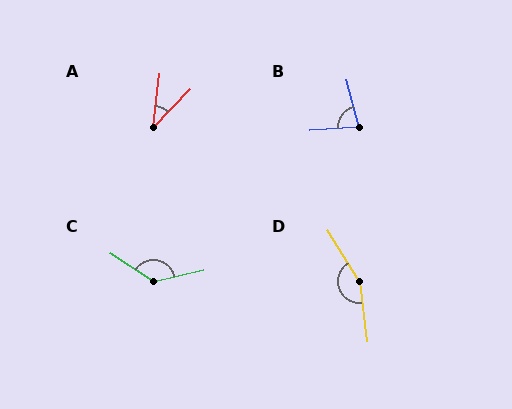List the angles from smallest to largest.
A (37°), B (80°), C (133°), D (155°).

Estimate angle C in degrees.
Approximately 133 degrees.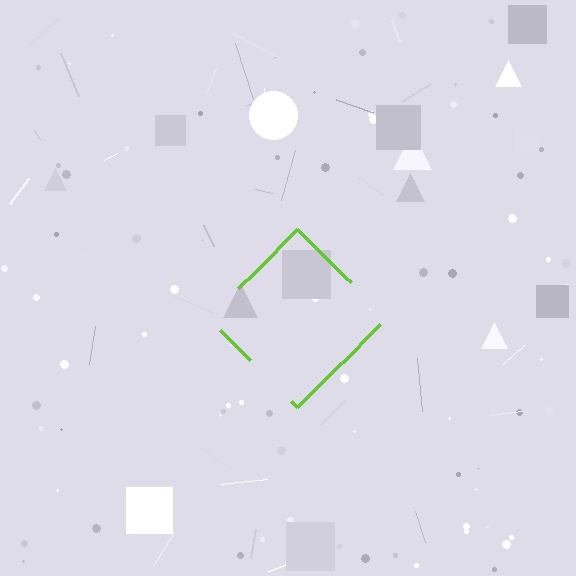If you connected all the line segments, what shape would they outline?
They would outline a diamond.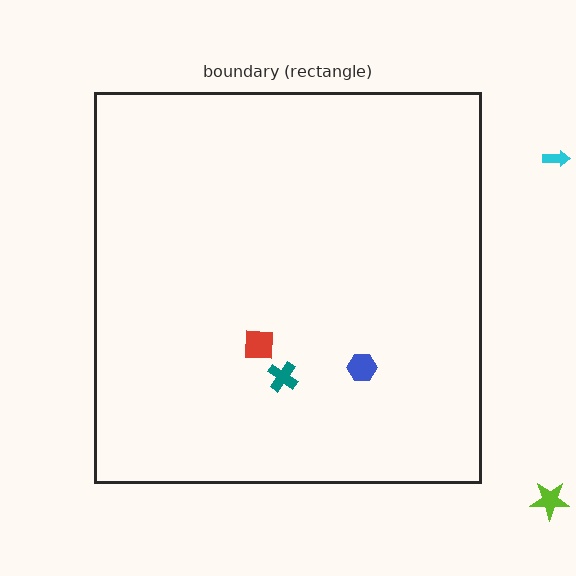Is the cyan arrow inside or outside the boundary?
Outside.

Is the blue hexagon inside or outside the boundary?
Inside.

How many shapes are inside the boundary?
3 inside, 2 outside.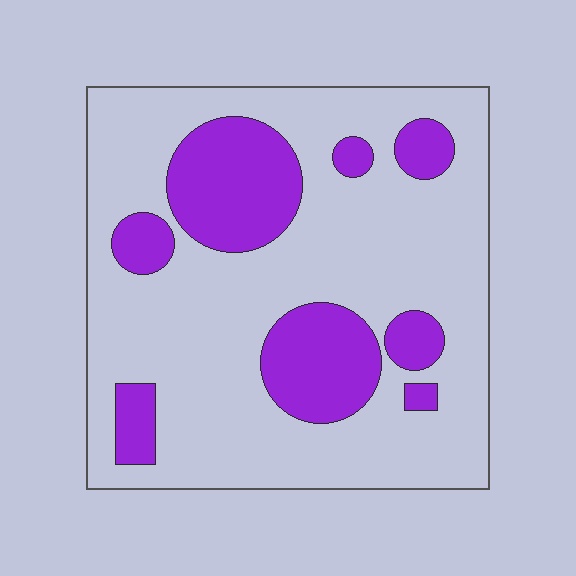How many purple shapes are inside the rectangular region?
8.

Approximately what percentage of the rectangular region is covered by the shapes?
Approximately 25%.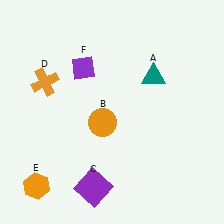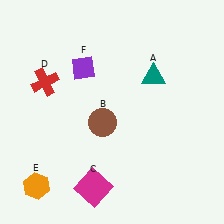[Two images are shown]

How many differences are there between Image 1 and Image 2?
There are 3 differences between the two images.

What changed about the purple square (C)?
In Image 1, C is purple. In Image 2, it changed to magenta.